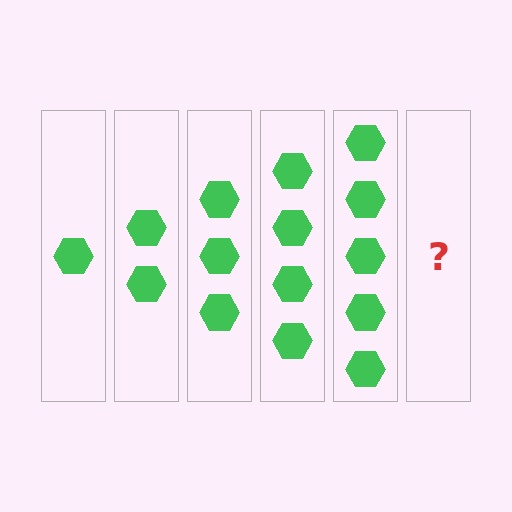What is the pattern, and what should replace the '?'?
The pattern is that each step adds one more hexagon. The '?' should be 6 hexagons.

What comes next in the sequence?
The next element should be 6 hexagons.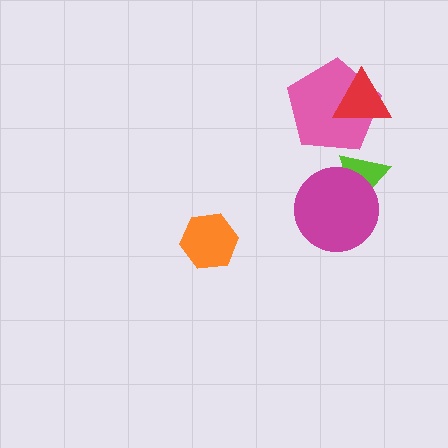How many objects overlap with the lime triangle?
1 object overlaps with the lime triangle.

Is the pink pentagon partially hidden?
Yes, it is partially covered by another shape.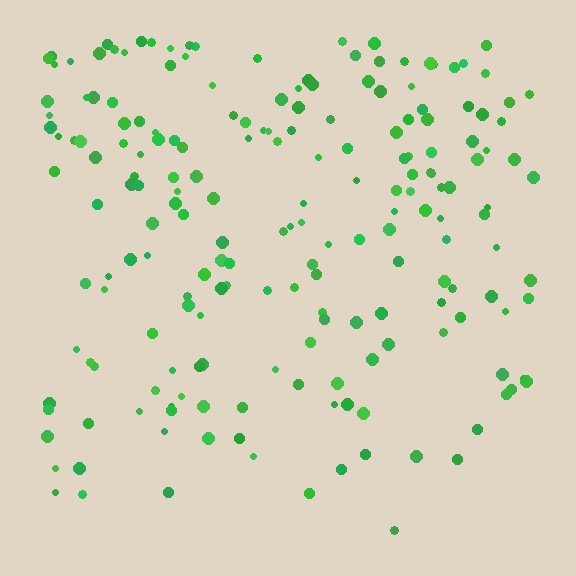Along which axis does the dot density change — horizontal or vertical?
Vertical.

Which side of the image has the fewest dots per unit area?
The bottom.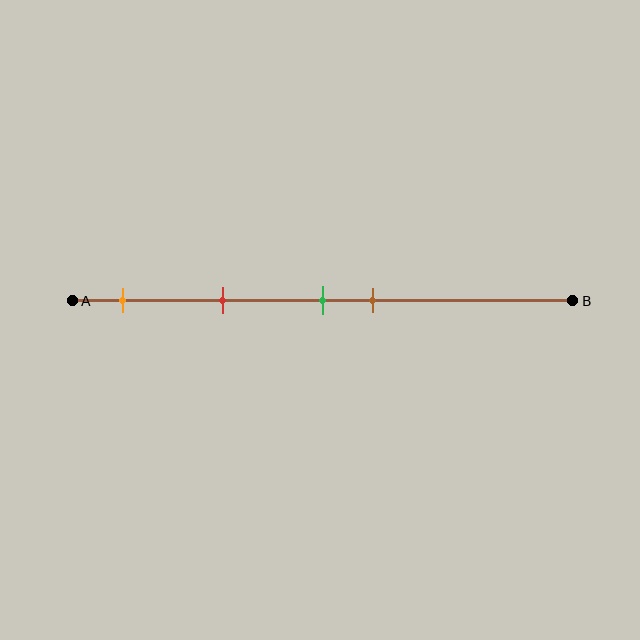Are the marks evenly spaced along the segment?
No, the marks are not evenly spaced.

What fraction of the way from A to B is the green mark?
The green mark is approximately 50% (0.5) of the way from A to B.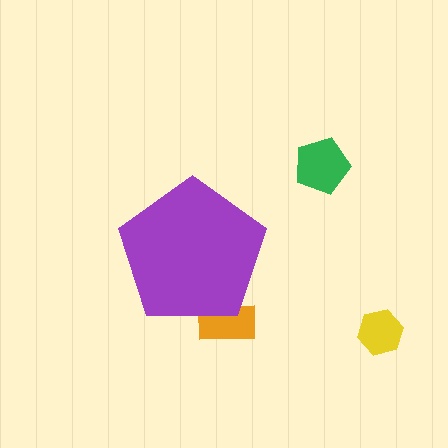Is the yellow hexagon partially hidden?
No, the yellow hexagon is fully visible.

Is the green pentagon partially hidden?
No, the green pentagon is fully visible.